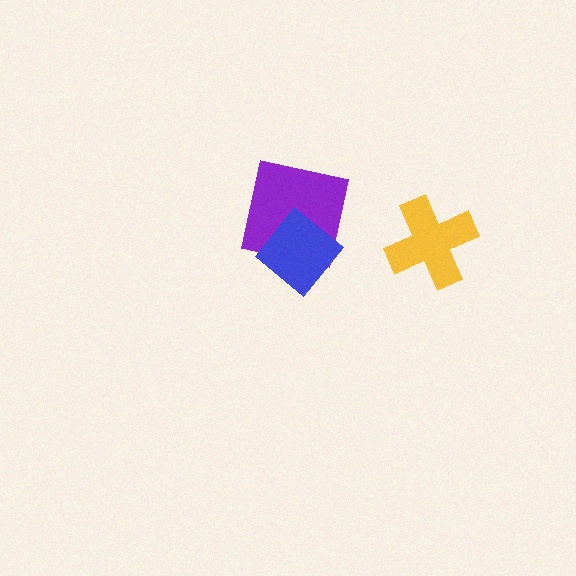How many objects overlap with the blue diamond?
1 object overlaps with the blue diamond.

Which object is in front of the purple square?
The blue diamond is in front of the purple square.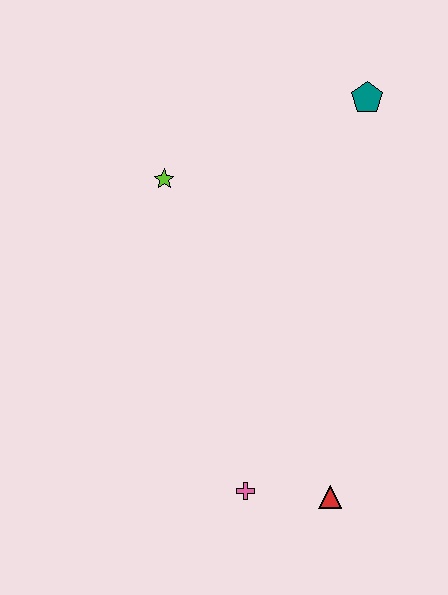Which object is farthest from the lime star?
The red triangle is farthest from the lime star.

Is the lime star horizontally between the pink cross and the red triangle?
No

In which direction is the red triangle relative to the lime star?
The red triangle is below the lime star.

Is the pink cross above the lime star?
No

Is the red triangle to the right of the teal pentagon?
No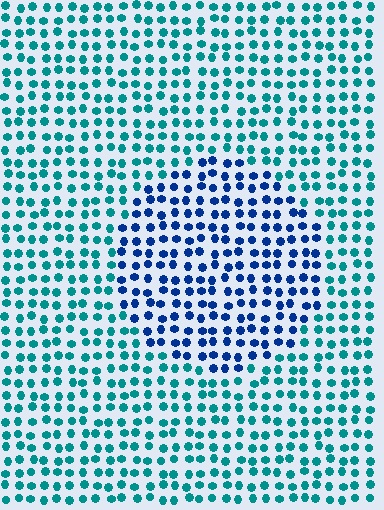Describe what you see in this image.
The image is filled with small teal elements in a uniform arrangement. A circle-shaped region is visible where the elements are tinted to a slightly different hue, forming a subtle color boundary.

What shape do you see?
I see a circle.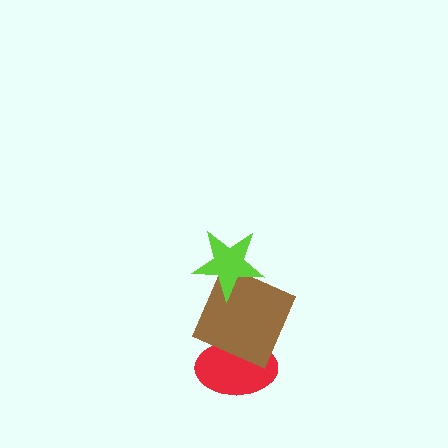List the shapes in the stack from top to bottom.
From top to bottom: the lime star, the brown square, the red ellipse.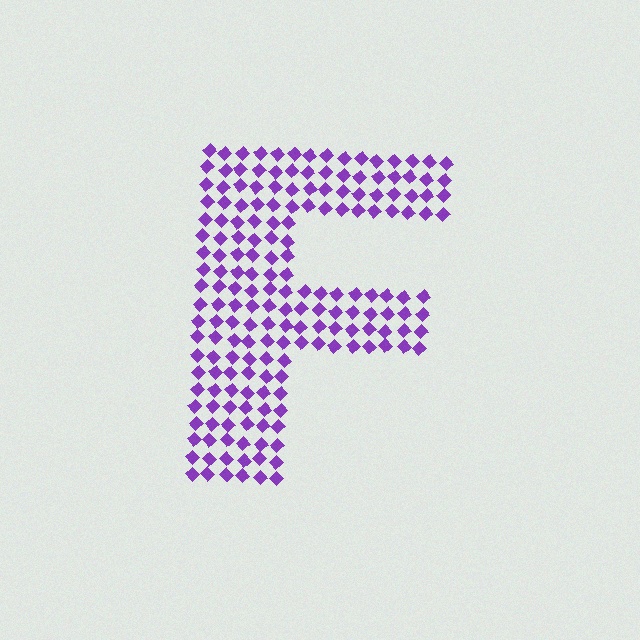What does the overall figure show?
The overall figure shows the letter F.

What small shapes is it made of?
It is made of small diamonds.